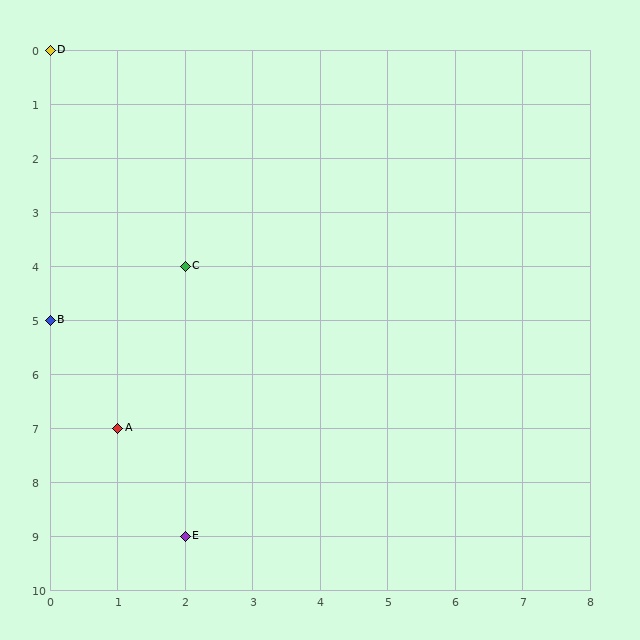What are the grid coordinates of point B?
Point B is at grid coordinates (0, 5).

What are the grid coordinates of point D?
Point D is at grid coordinates (0, 0).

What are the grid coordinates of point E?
Point E is at grid coordinates (2, 9).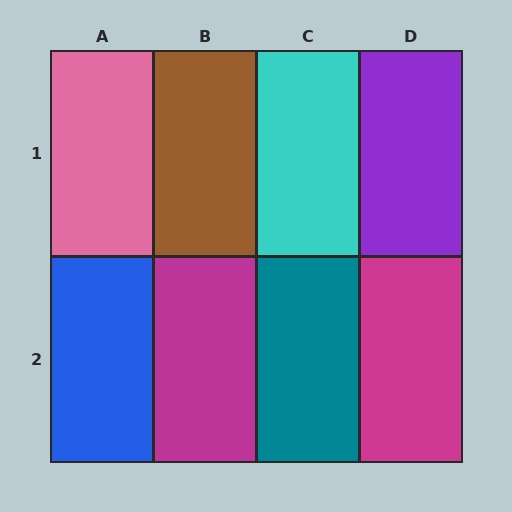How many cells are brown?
1 cell is brown.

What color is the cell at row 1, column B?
Brown.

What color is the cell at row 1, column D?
Purple.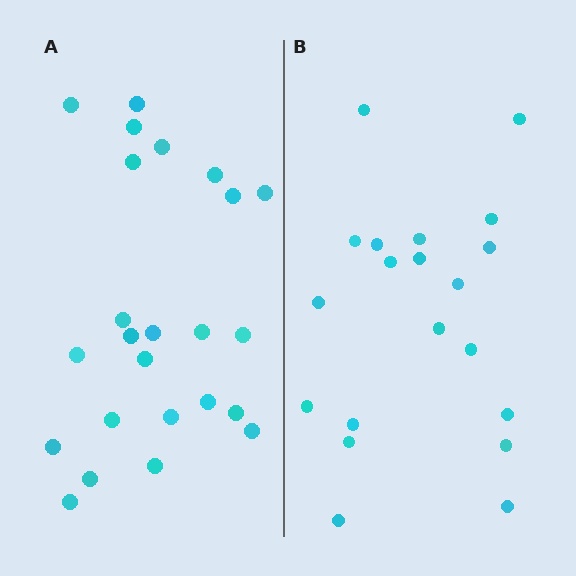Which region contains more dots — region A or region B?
Region A (the left region) has more dots.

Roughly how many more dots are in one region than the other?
Region A has about 4 more dots than region B.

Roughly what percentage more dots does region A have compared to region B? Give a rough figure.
About 20% more.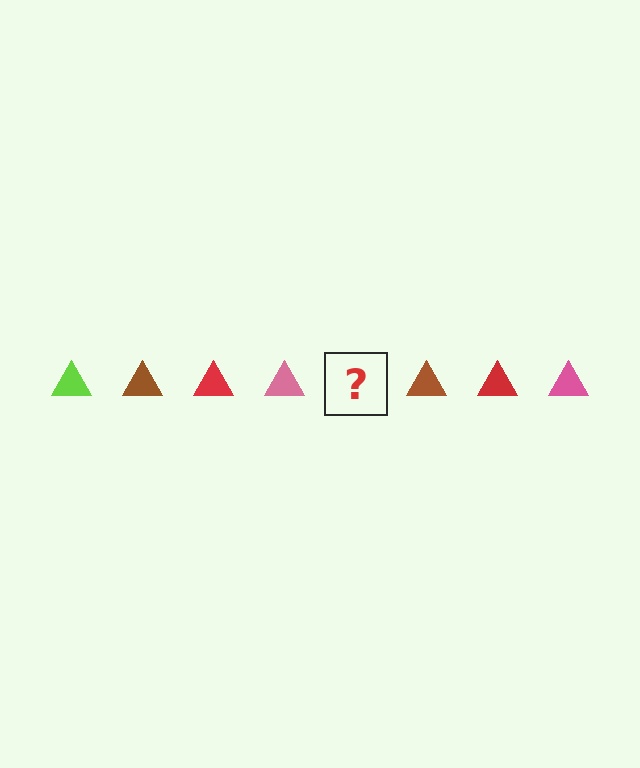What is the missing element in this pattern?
The missing element is a lime triangle.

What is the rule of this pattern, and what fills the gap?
The rule is that the pattern cycles through lime, brown, red, pink triangles. The gap should be filled with a lime triangle.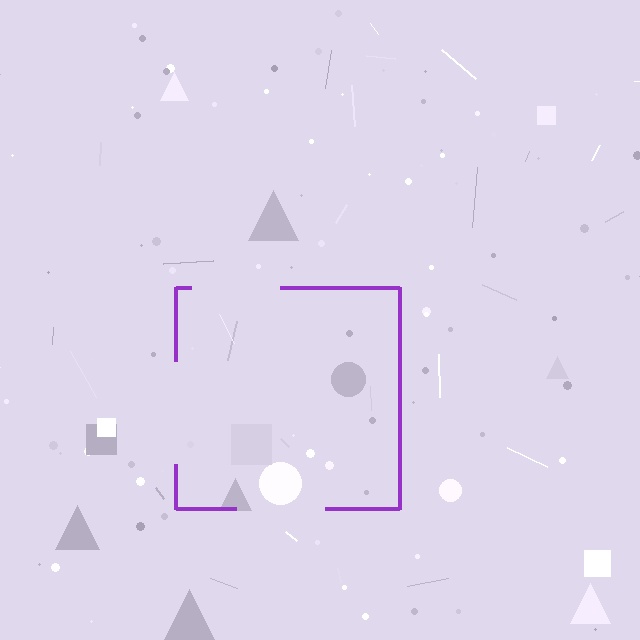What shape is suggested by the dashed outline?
The dashed outline suggests a square.